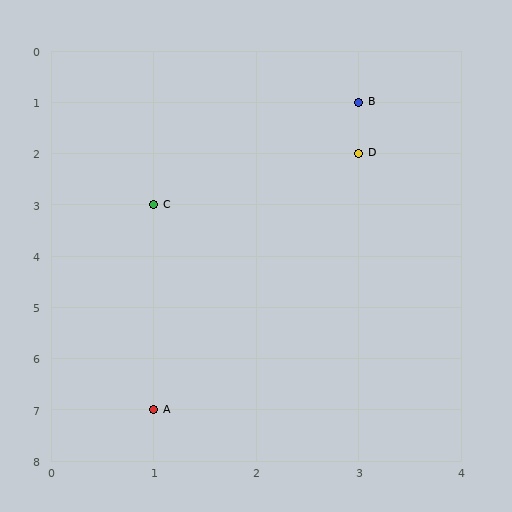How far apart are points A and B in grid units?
Points A and B are 2 columns and 6 rows apart (about 6.3 grid units diagonally).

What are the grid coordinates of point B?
Point B is at grid coordinates (3, 1).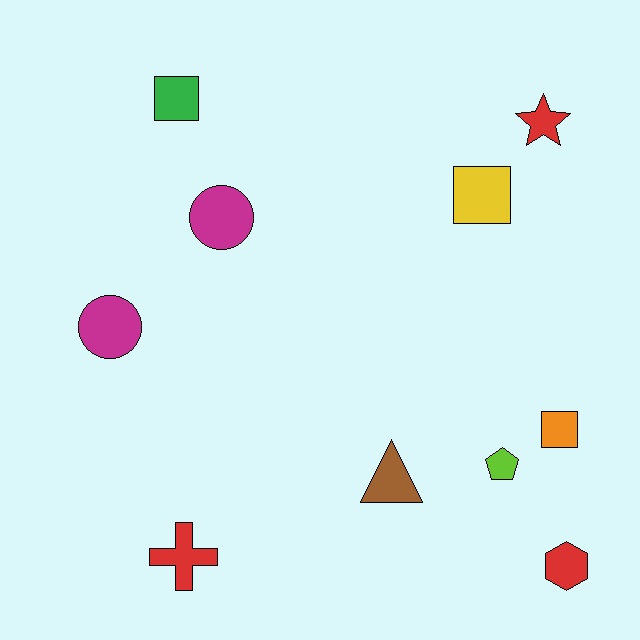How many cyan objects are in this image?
There are no cyan objects.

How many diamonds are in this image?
There are no diamonds.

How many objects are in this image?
There are 10 objects.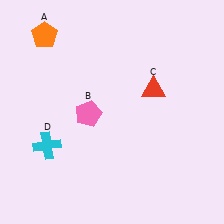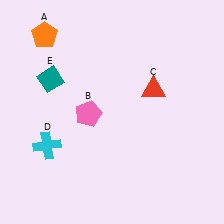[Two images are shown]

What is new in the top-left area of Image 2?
A teal diamond (E) was added in the top-left area of Image 2.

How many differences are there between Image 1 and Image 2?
There is 1 difference between the two images.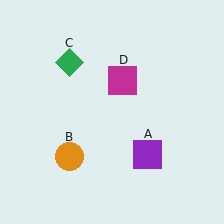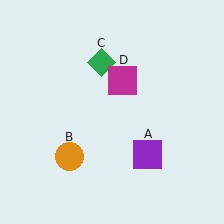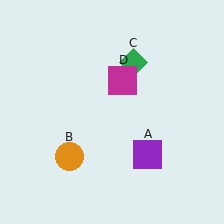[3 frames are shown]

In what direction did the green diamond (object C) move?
The green diamond (object C) moved right.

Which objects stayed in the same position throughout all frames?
Purple square (object A) and orange circle (object B) and magenta square (object D) remained stationary.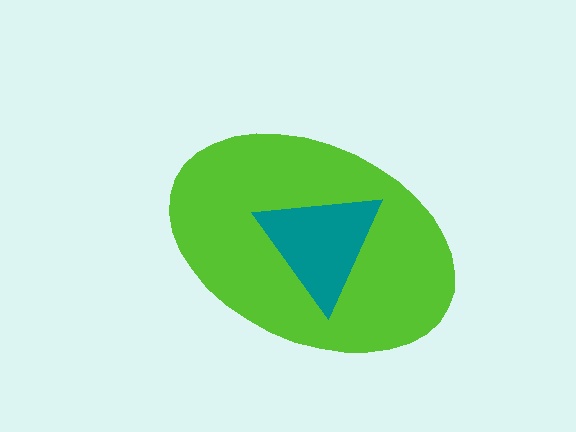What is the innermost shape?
The teal triangle.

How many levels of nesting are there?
2.